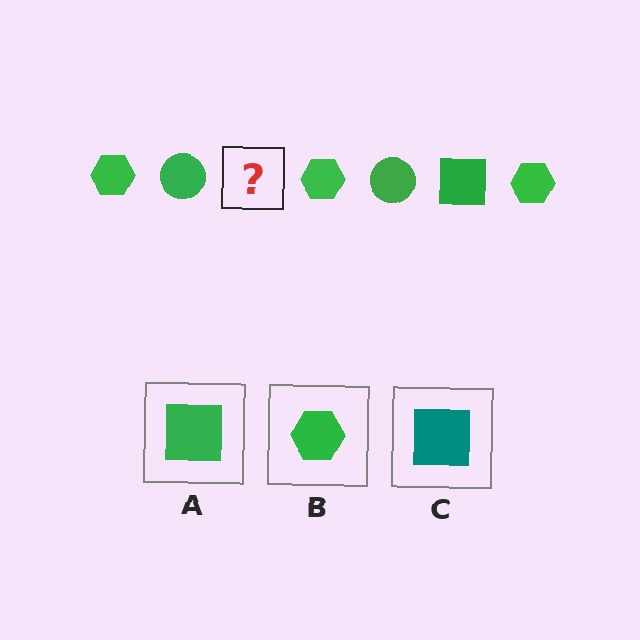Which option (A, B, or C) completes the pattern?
A.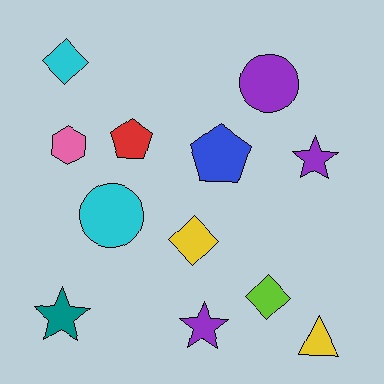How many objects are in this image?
There are 12 objects.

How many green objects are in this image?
There are no green objects.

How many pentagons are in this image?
There are 2 pentagons.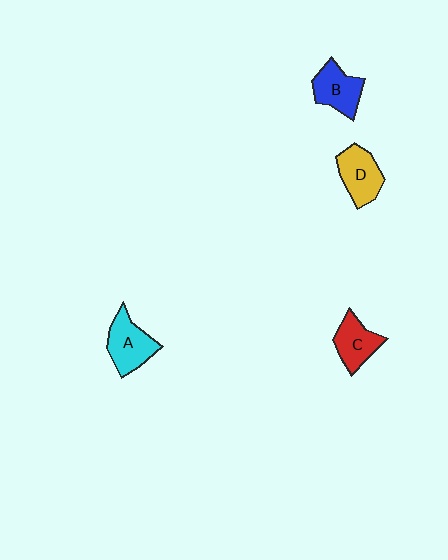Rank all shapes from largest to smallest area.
From largest to smallest: A (cyan), D (yellow), B (blue), C (red).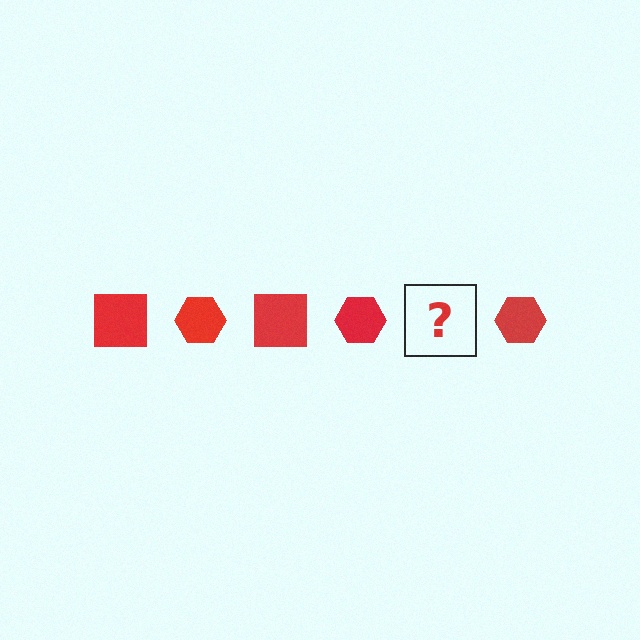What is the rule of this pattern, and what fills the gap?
The rule is that the pattern cycles through square, hexagon shapes in red. The gap should be filled with a red square.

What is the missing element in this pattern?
The missing element is a red square.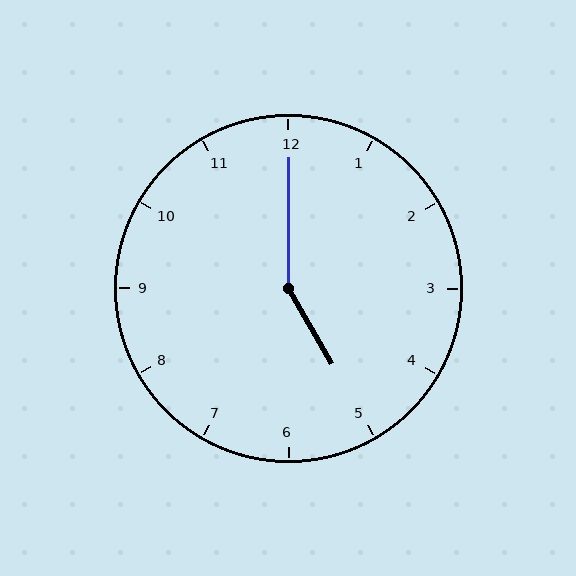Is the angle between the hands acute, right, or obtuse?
It is obtuse.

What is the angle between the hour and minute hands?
Approximately 150 degrees.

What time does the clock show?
5:00.